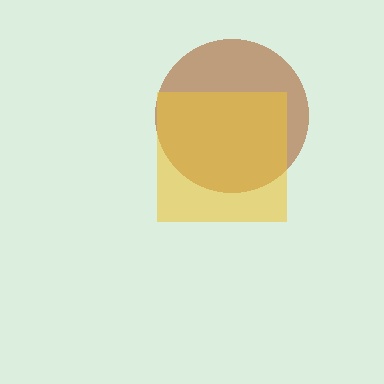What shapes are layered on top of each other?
The layered shapes are: a brown circle, a yellow square.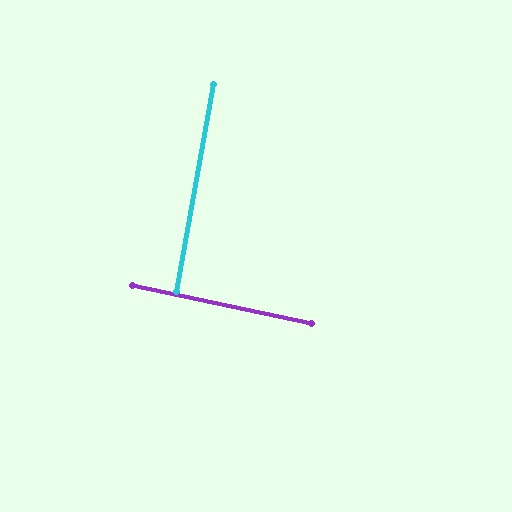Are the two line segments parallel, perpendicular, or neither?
Perpendicular — they meet at approximately 88°.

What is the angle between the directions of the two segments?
Approximately 88 degrees.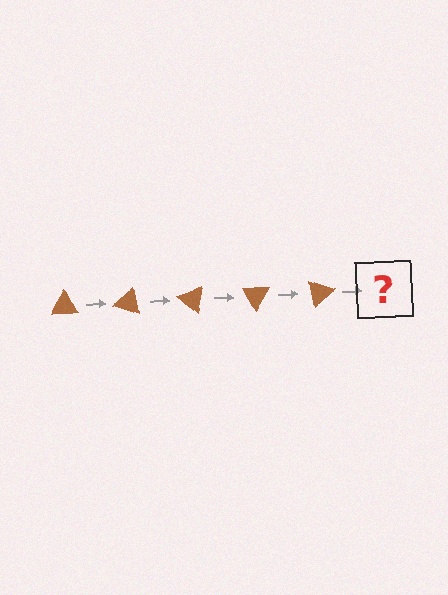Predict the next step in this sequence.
The next step is a brown triangle rotated 100 degrees.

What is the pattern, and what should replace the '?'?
The pattern is that the triangle rotates 20 degrees each step. The '?' should be a brown triangle rotated 100 degrees.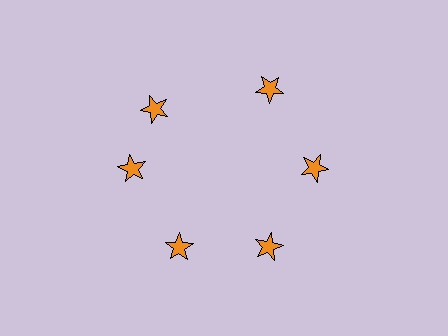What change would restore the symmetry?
The symmetry would be restored by rotating it back into even spacing with its neighbors so that all 6 stars sit at equal angles and equal distance from the center.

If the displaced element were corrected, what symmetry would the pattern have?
It would have 6-fold rotational symmetry — the pattern would map onto itself every 60 degrees.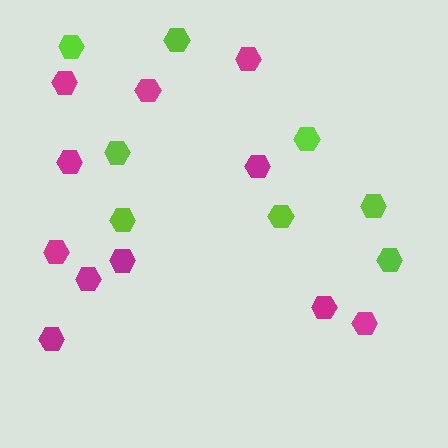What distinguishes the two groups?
There are 2 groups: one group of lime hexagons (8) and one group of magenta hexagons (11).